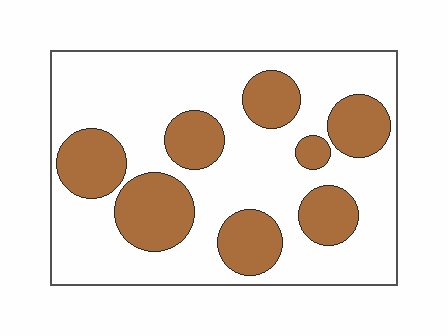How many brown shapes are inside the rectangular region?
8.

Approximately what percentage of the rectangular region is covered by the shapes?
Approximately 30%.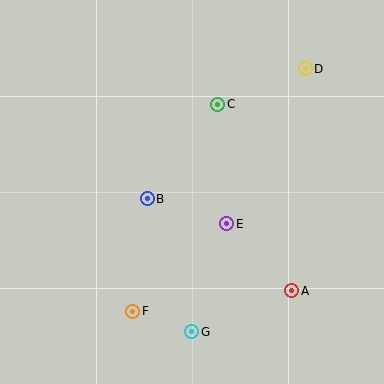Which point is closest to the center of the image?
Point B at (147, 199) is closest to the center.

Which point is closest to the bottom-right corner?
Point A is closest to the bottom-right corner.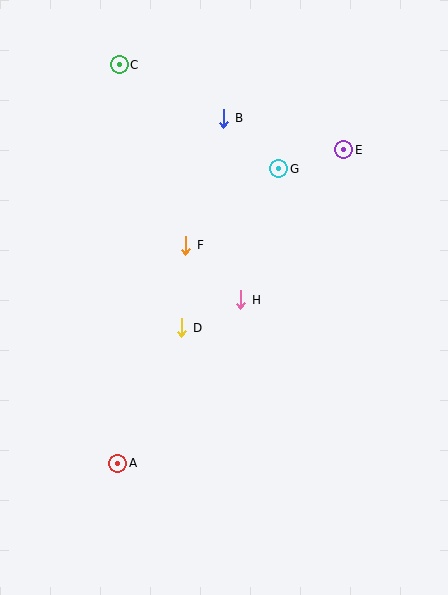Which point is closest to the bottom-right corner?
Point A is closest to the bottom-right corner.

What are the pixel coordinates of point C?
Point C is at (119, 65).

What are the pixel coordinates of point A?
Point A is at (117, 463).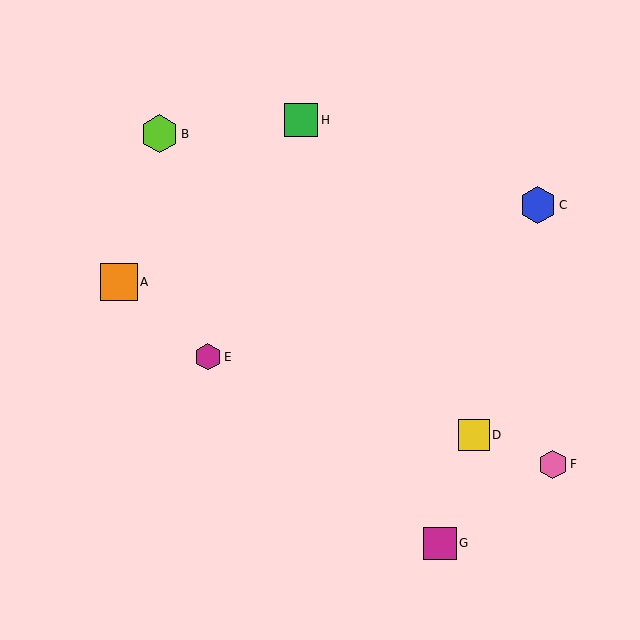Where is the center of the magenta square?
The center of the magenta square is at (440, 543).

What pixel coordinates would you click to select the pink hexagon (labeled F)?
Click at (553, 464) to select the pink hexagon F.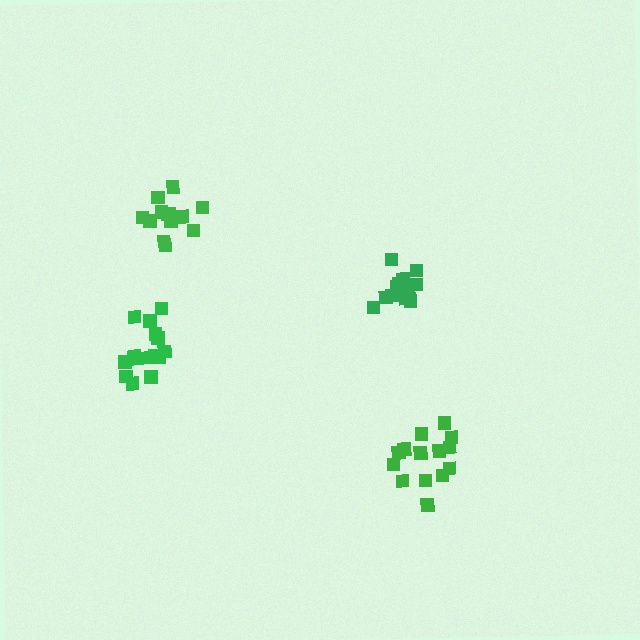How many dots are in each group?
Group 1: 14 dots, Group 2: 16 dots, Group 3: 13 dots, Group 4: 15 dots (58 total).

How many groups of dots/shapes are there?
There are 4 groups.